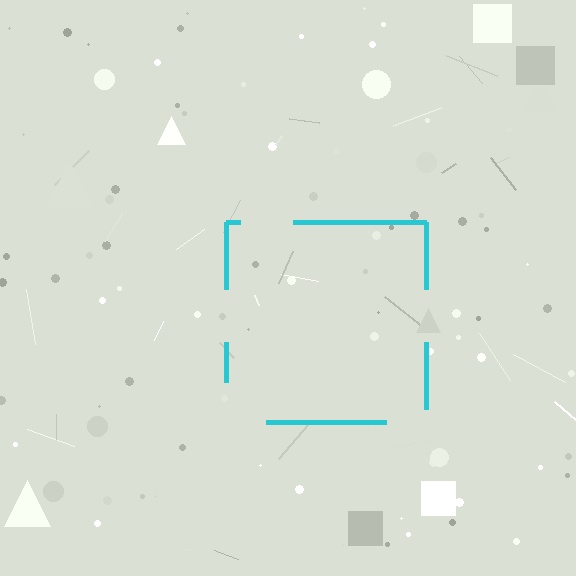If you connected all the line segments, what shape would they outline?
They would outline a square.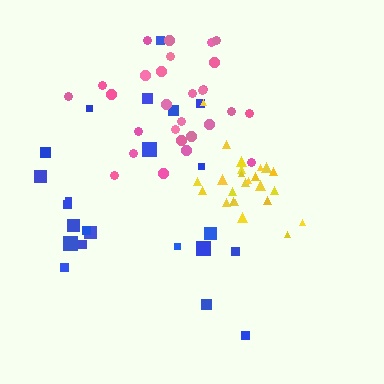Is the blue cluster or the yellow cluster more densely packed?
Yellow.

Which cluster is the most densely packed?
Yellow.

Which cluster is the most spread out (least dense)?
Blue.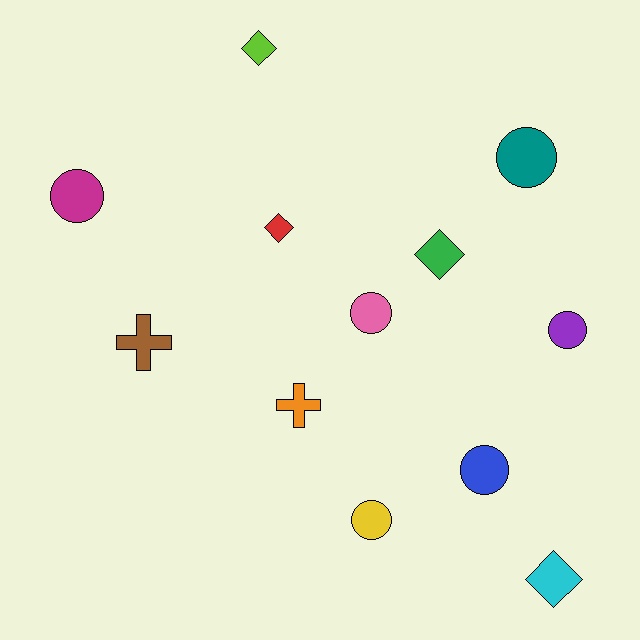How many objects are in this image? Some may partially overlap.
There are 12 objects.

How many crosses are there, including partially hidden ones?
There are 2 crosses.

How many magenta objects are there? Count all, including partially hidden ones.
There is 1 magenta object.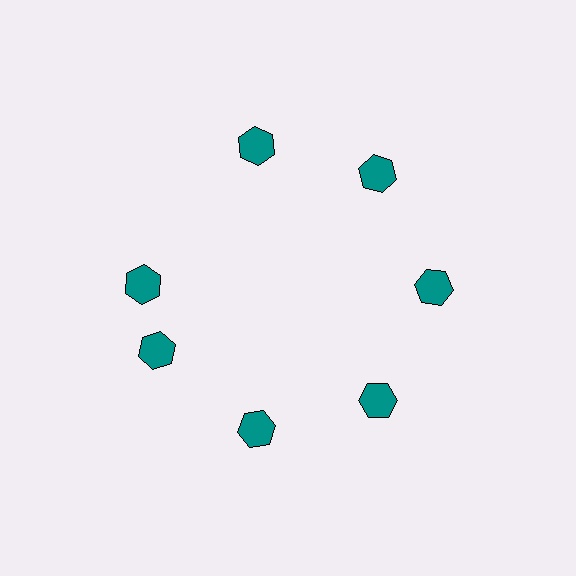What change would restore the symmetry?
The symmetry would be restored by rotating it back into even spacing with its neighbors so that all 7 hexagons sit at equal angles and equal distance from the center.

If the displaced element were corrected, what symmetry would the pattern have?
It would have 7-fold rotational symmetry — the pattern would map onto itself every 51 degrees.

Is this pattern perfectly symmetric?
No. The 7 teal hexagons are arranged in a ring, but one element near the 10 o'clock position is rotated out of alignment along the ring, breaking the 7-fold rotational symmetry.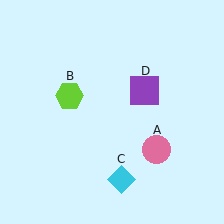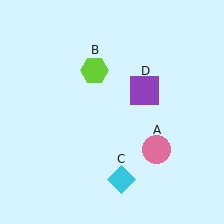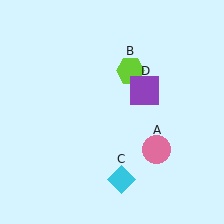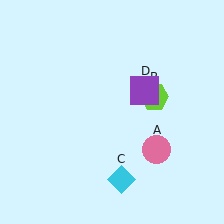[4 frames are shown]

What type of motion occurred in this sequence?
The lime hexagon (object B) rotated clockwise around the center of the scene.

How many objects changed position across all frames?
1 object changed position: lime hexagon (object B).